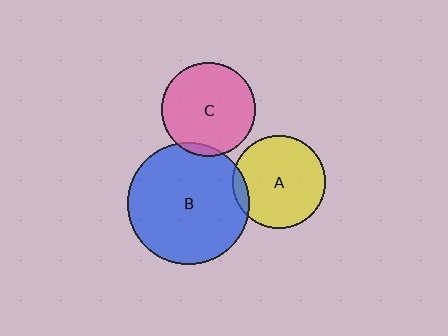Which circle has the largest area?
Circle B (blue).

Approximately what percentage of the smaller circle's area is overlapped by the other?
Approximately 5%.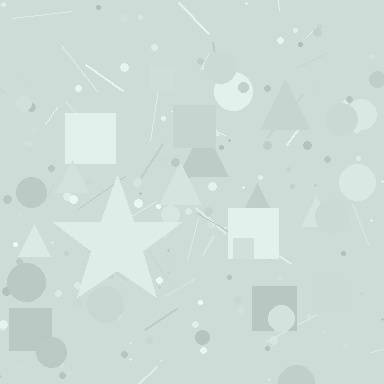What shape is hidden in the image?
A star is hidden in the image.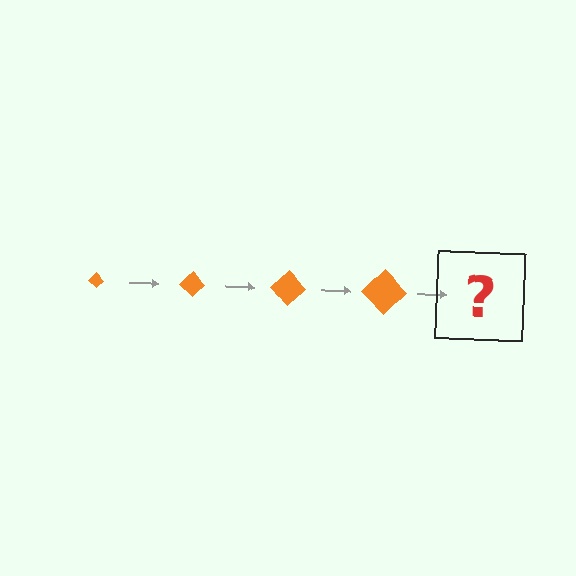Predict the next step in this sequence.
The next step is an orange diamond, larger than the previous one.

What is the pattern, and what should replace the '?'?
The pattern is that the diamond gets progressively larger each step. The '?' should be an orange diamond, larger than the previous one.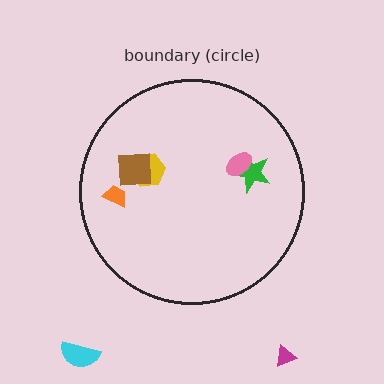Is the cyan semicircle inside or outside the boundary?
Outside.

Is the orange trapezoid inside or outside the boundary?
Inside.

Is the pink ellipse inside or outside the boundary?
Inside.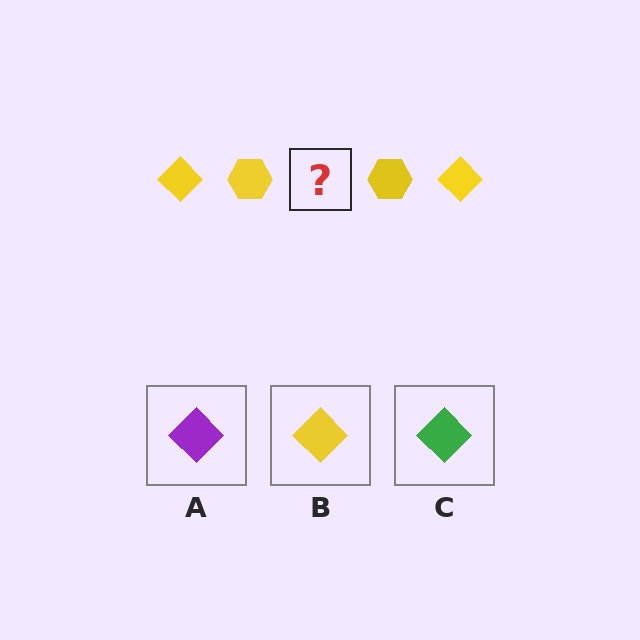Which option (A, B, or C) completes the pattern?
B.